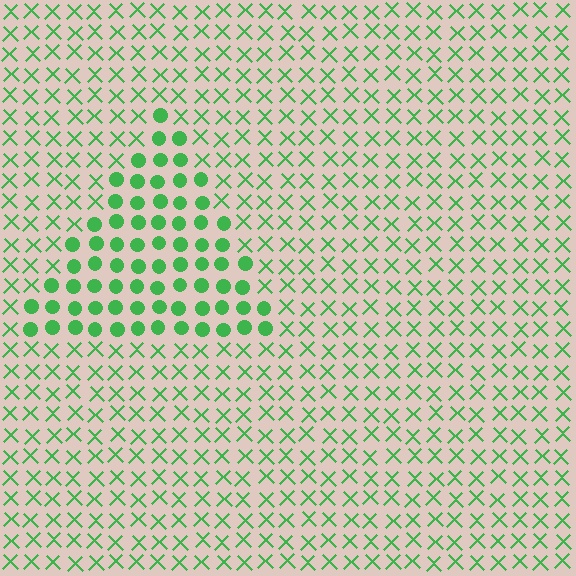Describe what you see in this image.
The image is filled with small green elements arranged in a uniform grid. A triangle-shaped region contains circles, while the surrounding area contains X marks. The boundary is defined purely by the change in element shape.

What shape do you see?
I see a triangle.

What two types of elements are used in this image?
The image uses circles inside the triangle region and X marks outside it.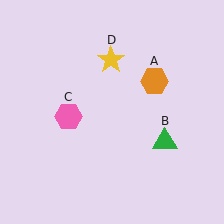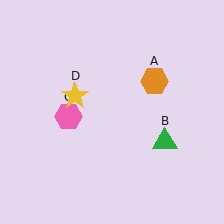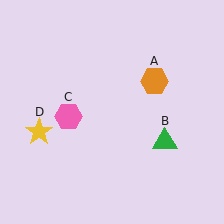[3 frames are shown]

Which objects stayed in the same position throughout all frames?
Orange hexagon (object A) and green triangle (object B) and pink hexagon (object C) remained stationary.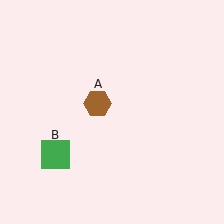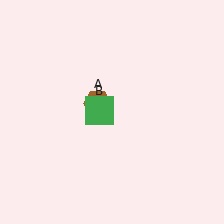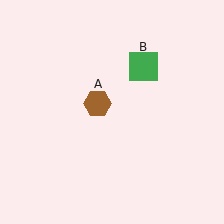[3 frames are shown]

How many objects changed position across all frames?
1 object changed position: green square (object B).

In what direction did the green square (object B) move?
The green square (object B) moved up and to the right.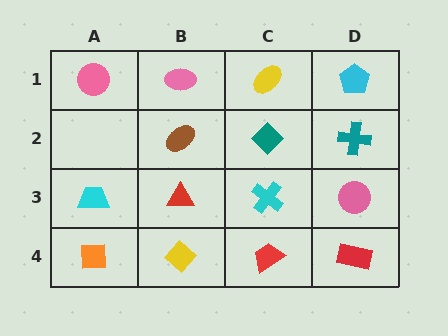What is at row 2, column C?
A teal diamond.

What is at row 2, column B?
A brown ellipse.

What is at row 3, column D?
A pink circle.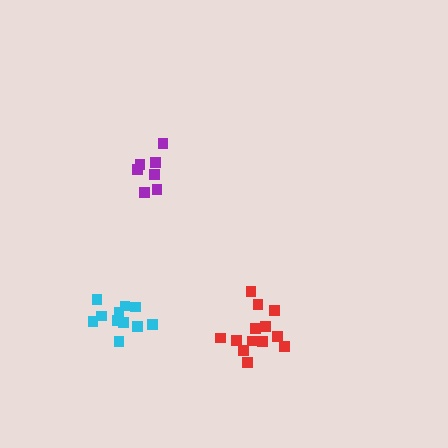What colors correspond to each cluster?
The clusters are colored: cyan, red, purple.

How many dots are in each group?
Group 1: 11 dots, Group 2: 13 dots, Group 3: 7 dots (31 total).